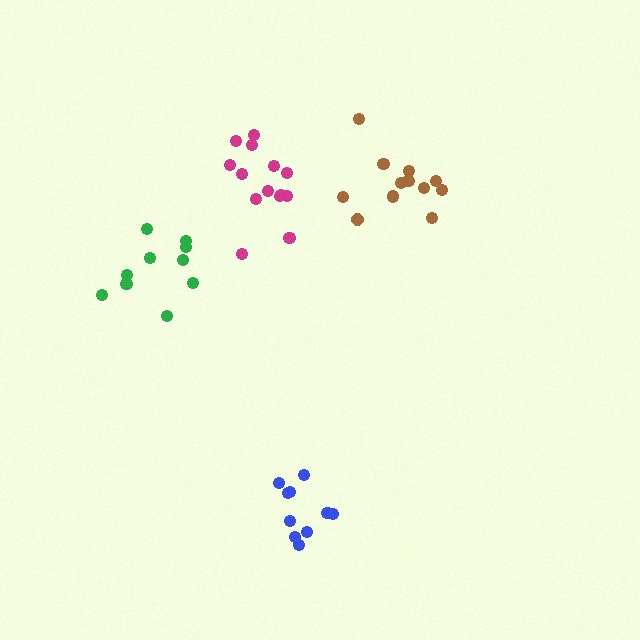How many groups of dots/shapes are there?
There are 4 groups.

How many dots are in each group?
Group 1: 14 dots, Group 2: 12 dots, Group 3: 10 dots, Group 4: 10 dots (46 total).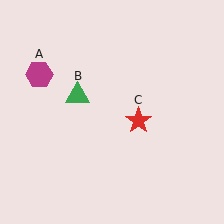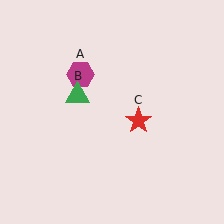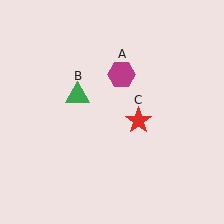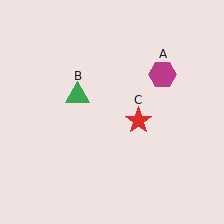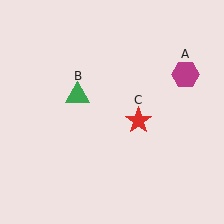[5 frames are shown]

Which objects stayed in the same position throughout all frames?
Green triangle (object B) and red star (object C) remained stationary.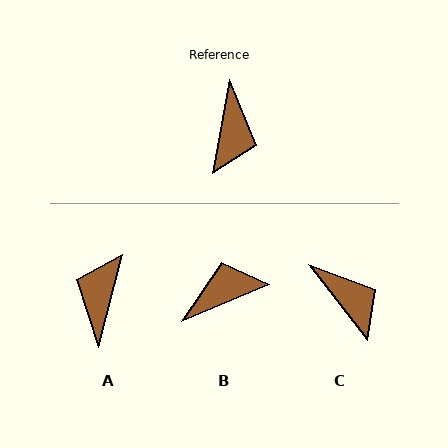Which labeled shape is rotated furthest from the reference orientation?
A, about 176 degrees away.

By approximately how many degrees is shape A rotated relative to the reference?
Approximately 176 degrees counter-clockwise.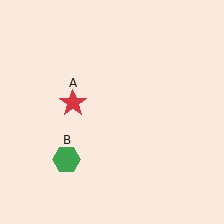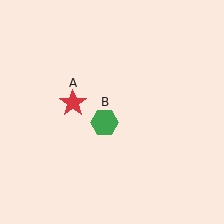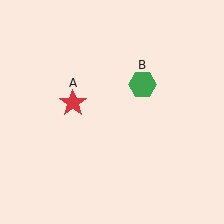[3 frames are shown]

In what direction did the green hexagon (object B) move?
The green hexagon (object B) moved up and to the right.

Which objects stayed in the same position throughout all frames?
Red star (object A) remained stationary.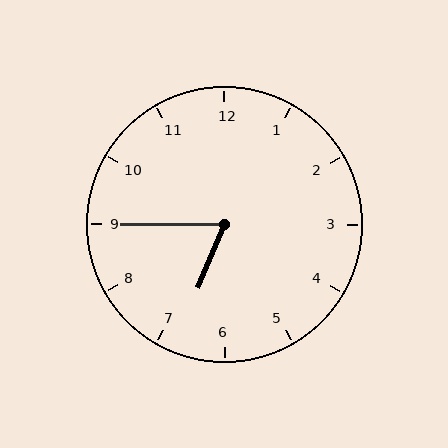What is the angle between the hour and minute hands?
Approximately 68 degrees.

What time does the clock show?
6:45.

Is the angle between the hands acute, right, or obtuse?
It is acute.